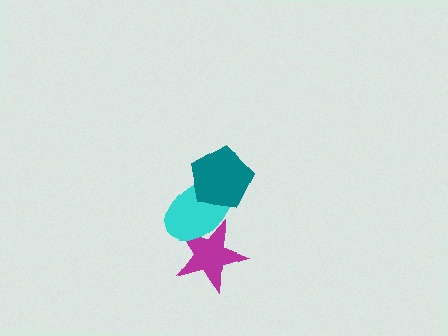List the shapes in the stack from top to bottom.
From top to bottom: the teal pentagon, the cyan ellipse, the magenta star.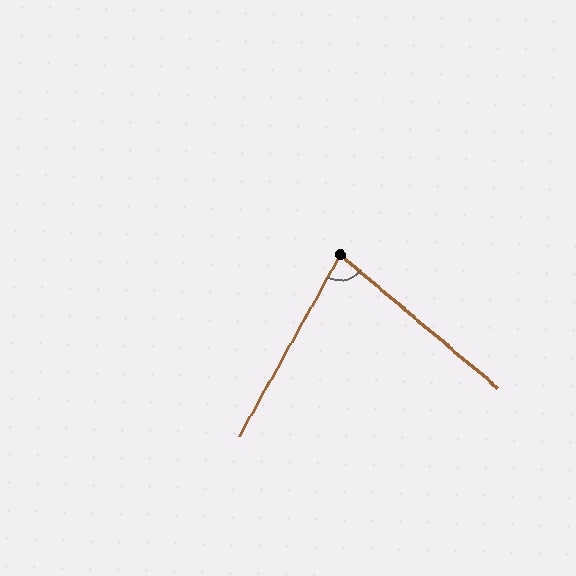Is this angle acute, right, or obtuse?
It is acute.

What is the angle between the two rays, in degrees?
Approximately 79 degrees.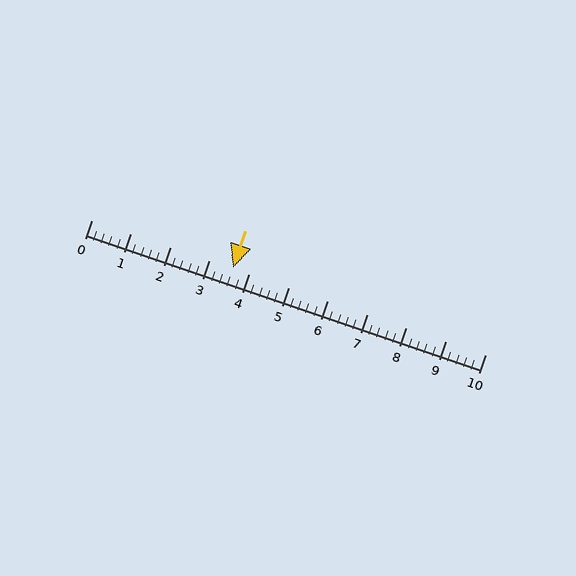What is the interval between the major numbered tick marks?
The major tick marks are spaced 1 units apart.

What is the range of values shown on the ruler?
The ruler shows values from 0 to 10.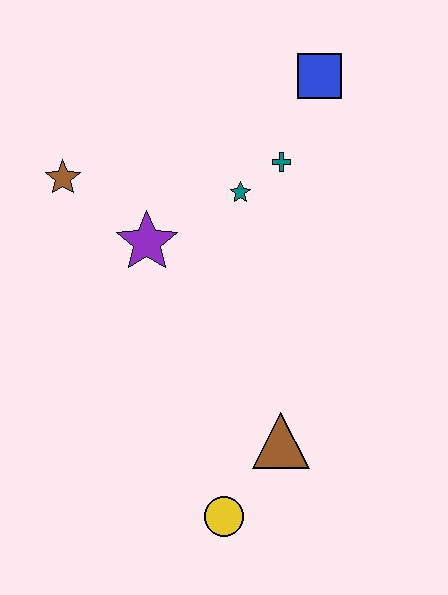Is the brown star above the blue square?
No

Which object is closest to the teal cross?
The teal star is closest to the teal cross.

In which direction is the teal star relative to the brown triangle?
The teal star is above the brown triangle.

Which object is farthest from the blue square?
The yellow circle is farthest from the blue square.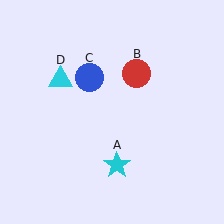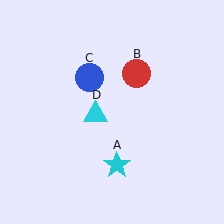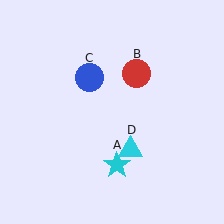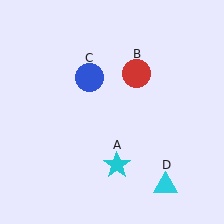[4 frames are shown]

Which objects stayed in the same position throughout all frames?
Cyan star (object A) and red circle (object B) and blue circle (object C) remained stationary.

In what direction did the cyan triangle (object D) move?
The cyan triangle (object D) moved down and to the right.